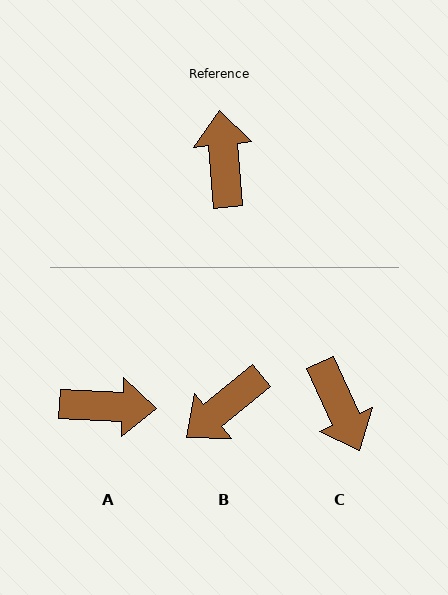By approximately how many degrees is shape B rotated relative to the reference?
Approximately 124 degrees counter-clockwise.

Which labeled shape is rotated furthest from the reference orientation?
C, about 161 degrees away.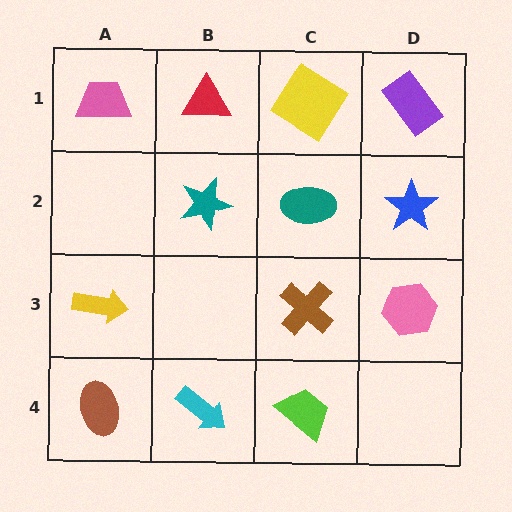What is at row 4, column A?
A brown ellipse.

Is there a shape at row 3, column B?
No, that cell is empty.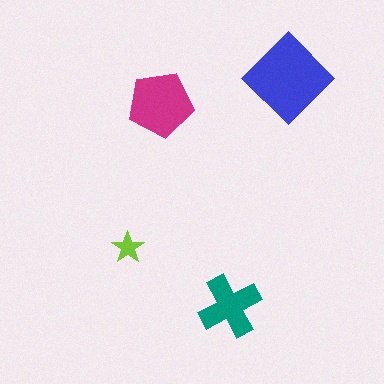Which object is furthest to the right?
The blue diamond is rightmost.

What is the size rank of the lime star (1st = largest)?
4th.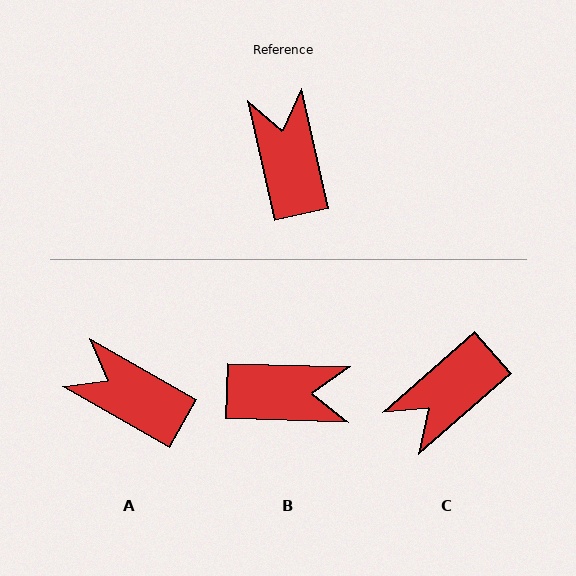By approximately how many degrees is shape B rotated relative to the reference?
Approximately 104 degrees clockwise.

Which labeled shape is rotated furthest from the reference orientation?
C, about 119 degrees away.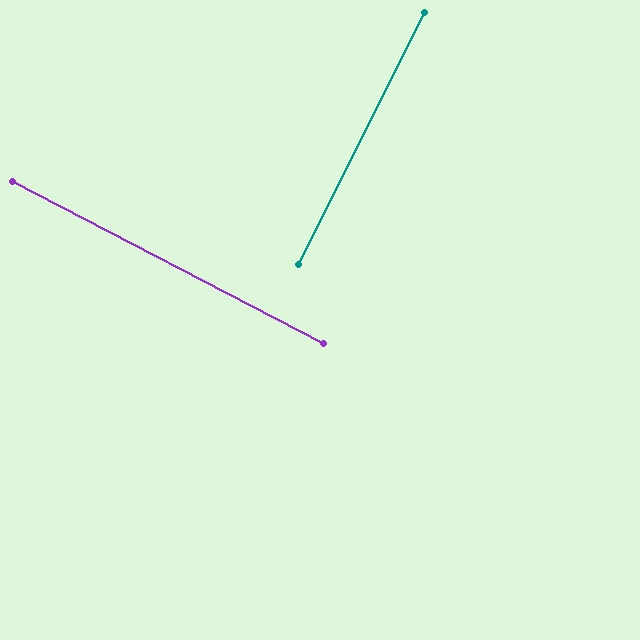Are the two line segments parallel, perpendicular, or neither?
Perpendicular — they meet at approximately 89°.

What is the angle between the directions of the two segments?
Approximately 89 degrees.